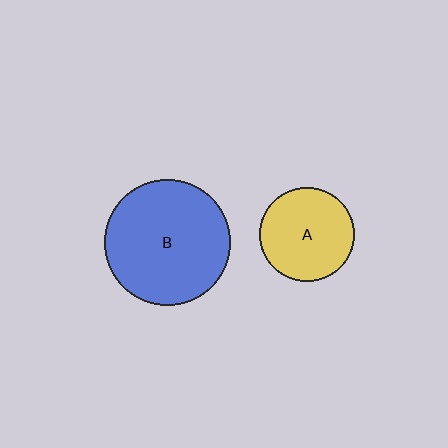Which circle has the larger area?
Circle B (blue).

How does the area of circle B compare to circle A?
Approximately 1.8 times.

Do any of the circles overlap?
No, none of the circles overlap.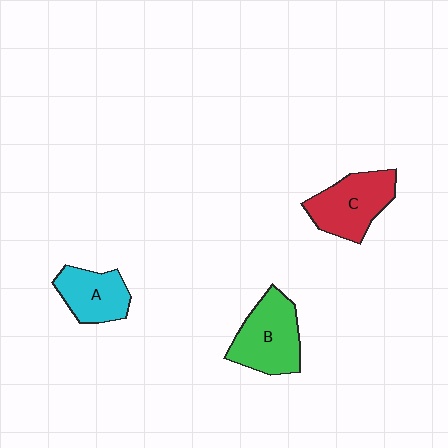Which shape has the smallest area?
Shape A (cyan).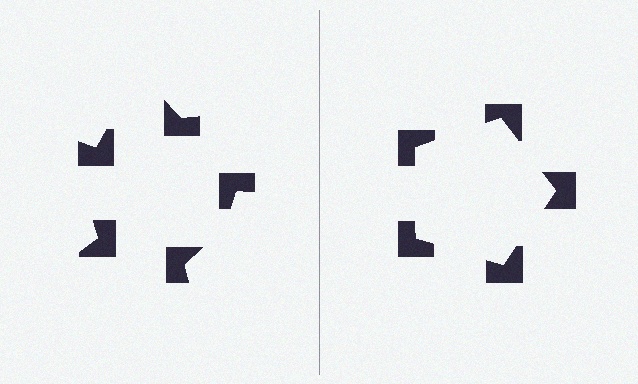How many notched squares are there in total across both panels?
10 — 5 on each side.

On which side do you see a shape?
An illusory pentagon appears on the right side. On the left side the wedge cuts are rotated, so no coherent shape forms.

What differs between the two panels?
The notched squares are positioned identically on both sides; only the wedge orientations differ. On the right they align to a pentagon; on the left they are misaligned.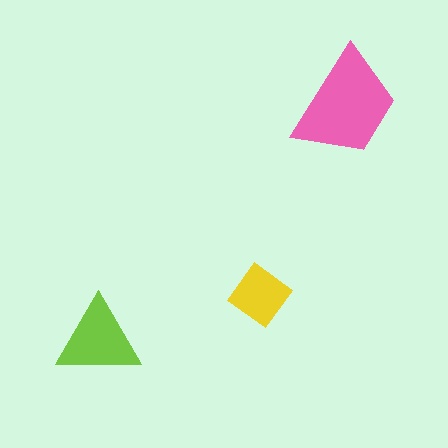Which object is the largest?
The pink trapezoid.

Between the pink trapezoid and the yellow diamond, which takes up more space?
The pink trapezoid.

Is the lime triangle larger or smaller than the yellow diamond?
Larger.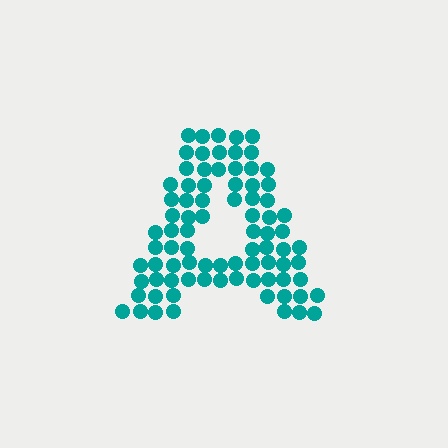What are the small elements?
The small elements are circles.